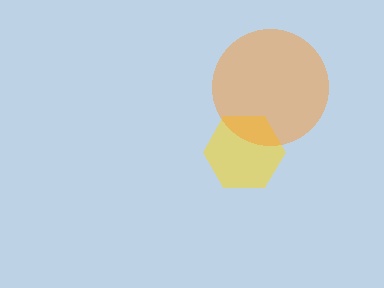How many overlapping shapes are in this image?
There are 2 overlapping shapes in the image.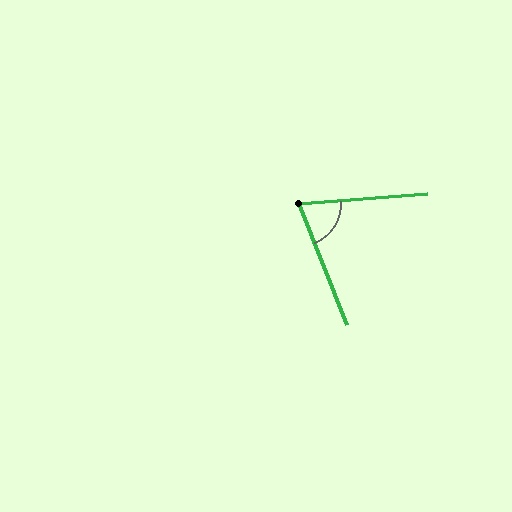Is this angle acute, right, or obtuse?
It is acute.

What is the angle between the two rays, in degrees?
Approximately 73 degrees.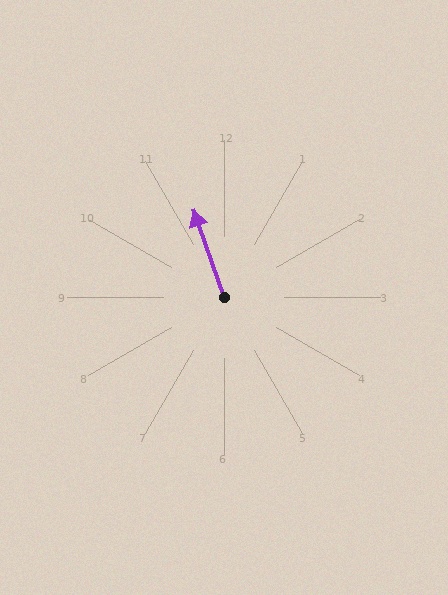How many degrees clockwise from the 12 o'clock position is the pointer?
Approximately 341 degrees.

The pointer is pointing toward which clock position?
Roughly 11 o'clock.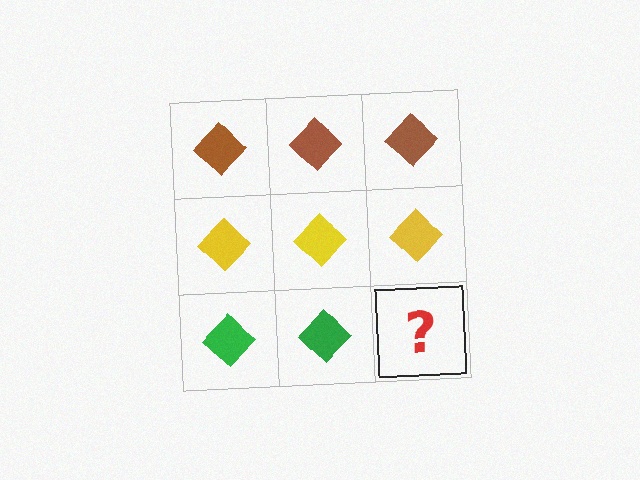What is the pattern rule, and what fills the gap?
The rule is that each row has a consistent color. The gap should be filled with a green diamond.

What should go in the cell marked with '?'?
The missing cell should contain a green diamond.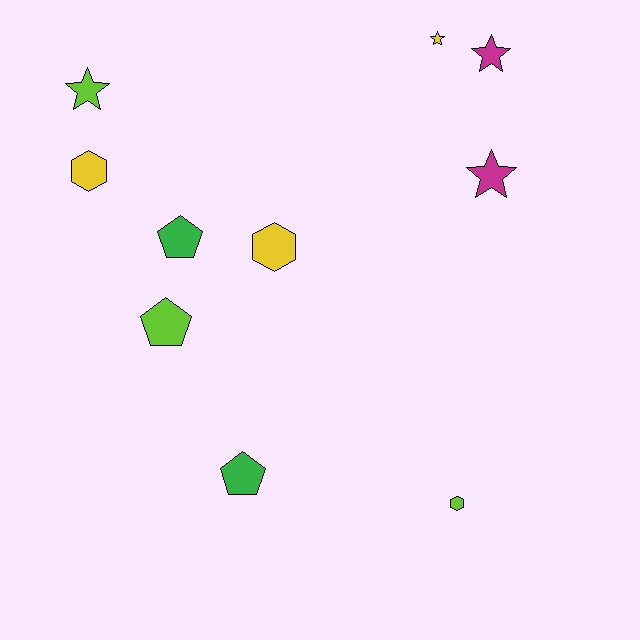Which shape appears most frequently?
Star, with 4 objects.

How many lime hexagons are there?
There is 1 lime hexagon.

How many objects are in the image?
There are 10 objects.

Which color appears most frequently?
Yellow, with 3 objects.